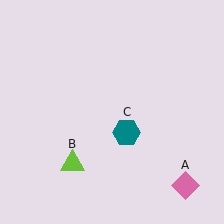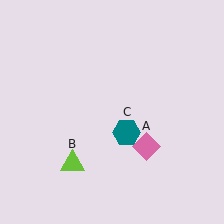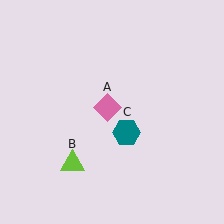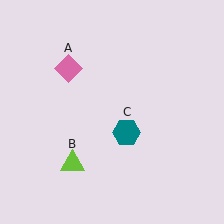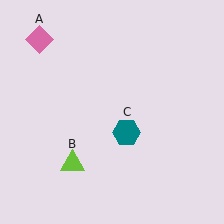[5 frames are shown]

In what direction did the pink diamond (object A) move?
The pink diamond (object A) moved up and to the left.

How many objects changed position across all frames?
1 object changed position: pink diamond (object A).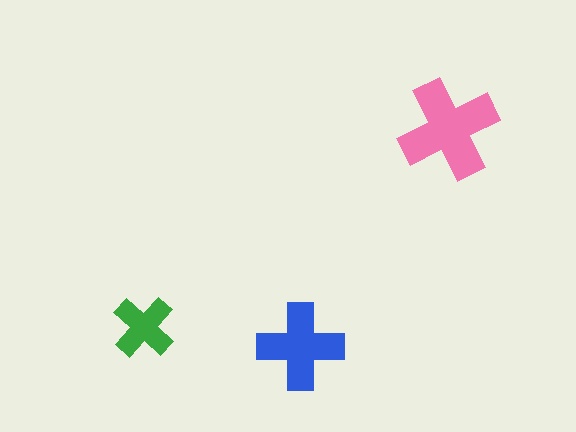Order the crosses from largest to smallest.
the pink one, the blue one, the green one.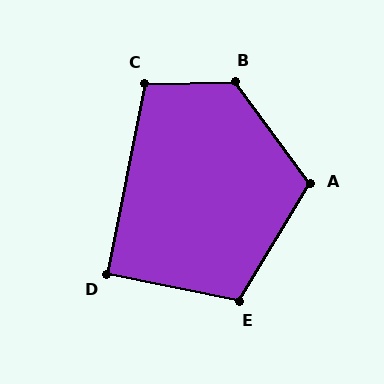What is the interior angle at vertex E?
Approximately 110 degrees (obtuse).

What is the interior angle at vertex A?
Approximately 112 degrees (obtuse).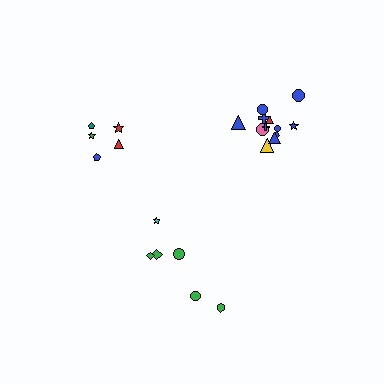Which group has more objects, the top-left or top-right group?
The top-right group.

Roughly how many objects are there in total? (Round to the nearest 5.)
Roughly 25 objects in total.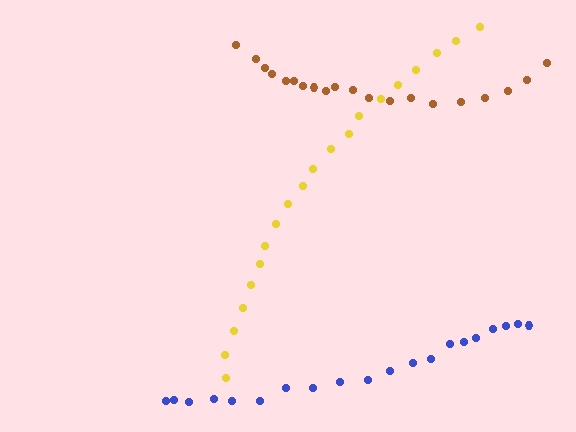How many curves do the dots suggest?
There are 3 distinct paths.